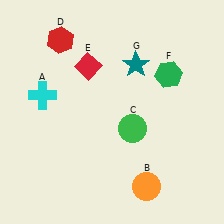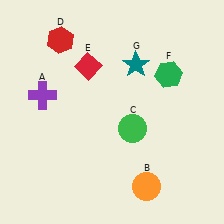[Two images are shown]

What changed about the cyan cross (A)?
In Image 1, A is cyan. In Image 2, it changed to purple.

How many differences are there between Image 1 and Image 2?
There is 1 difference between the two images.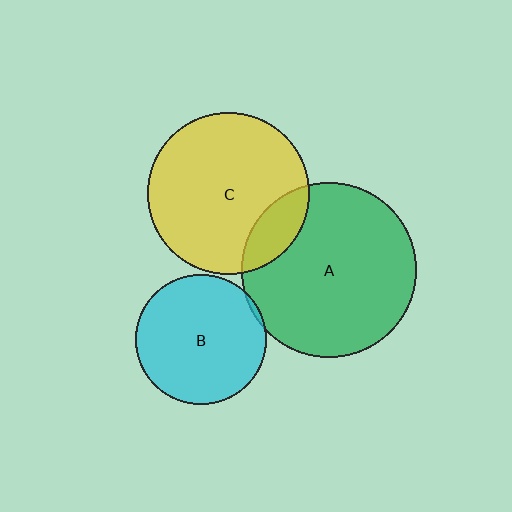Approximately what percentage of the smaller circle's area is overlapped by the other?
Approximately 15%.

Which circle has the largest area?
Circle A (green).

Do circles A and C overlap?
Yes.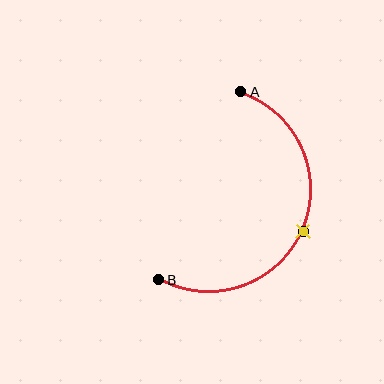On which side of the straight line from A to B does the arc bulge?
The arc bulges to the right of the straight line connecting A and B.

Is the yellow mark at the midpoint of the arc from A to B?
Yes. The yellow mark lies on the arc at equal arc-length from both A and B — it is the arc midpoint.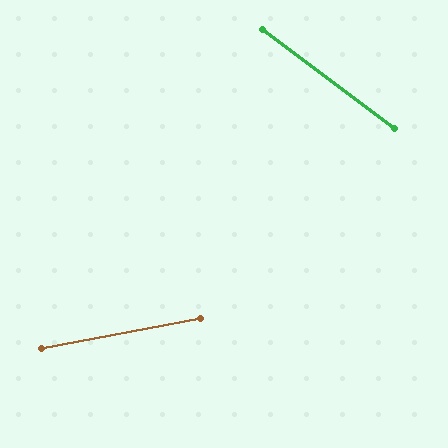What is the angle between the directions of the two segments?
Approximately 47 degrees.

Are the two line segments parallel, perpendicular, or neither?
Neither parallel nor perpendicular — they differ by about 47°.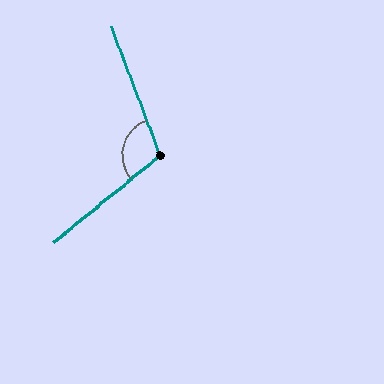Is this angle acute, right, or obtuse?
It is obtuse.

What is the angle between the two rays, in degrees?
Approximately 108 degrees.